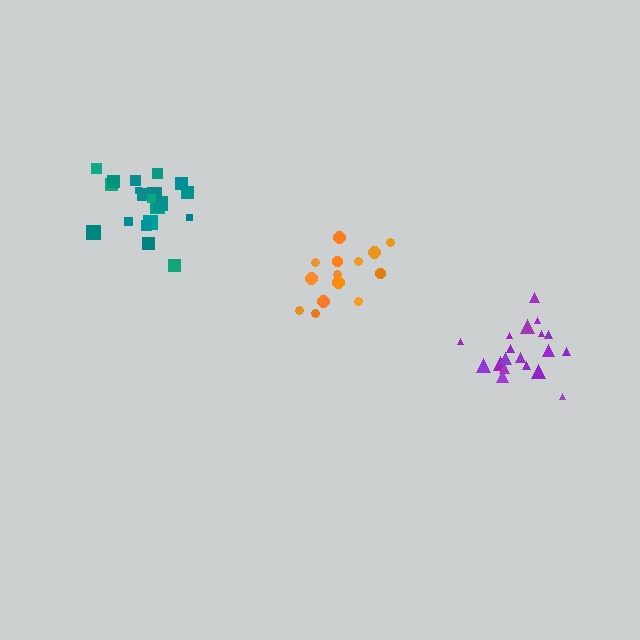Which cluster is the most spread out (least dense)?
Orange.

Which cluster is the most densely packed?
Purple.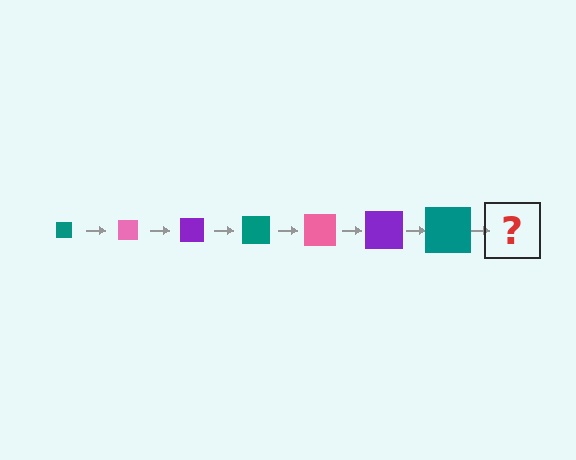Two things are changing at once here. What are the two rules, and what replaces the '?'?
The two rules are that the square grows larger each step and the color cycles through teal, pink, and purple. The '?' should be a pink square, larger than the previous one.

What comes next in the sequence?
The next element should be a pink square, larger than the previous one.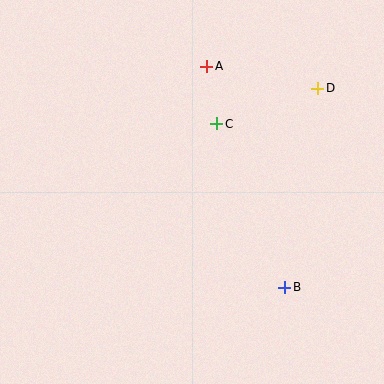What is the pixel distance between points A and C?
The distance between A and C is 58 pixels.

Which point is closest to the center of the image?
Point C at (217, 124) is closest to the center.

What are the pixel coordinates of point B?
Point B is at (285, 287).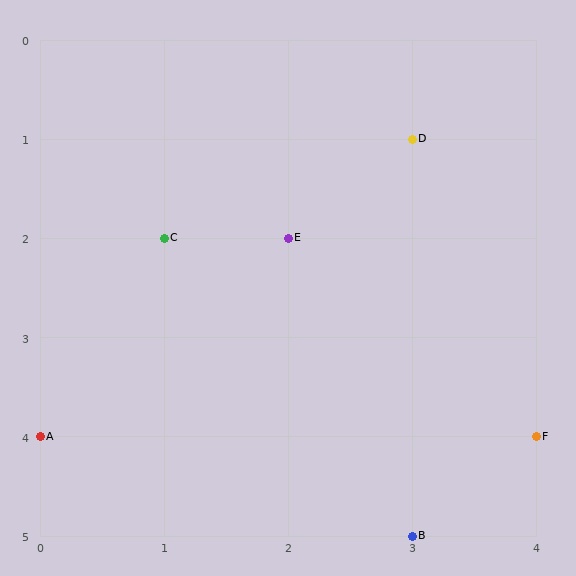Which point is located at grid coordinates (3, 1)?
Point D is at (3, 1).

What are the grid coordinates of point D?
Point D is at grid coordinates (3, 1).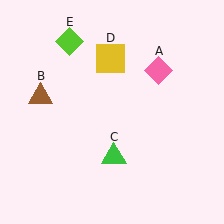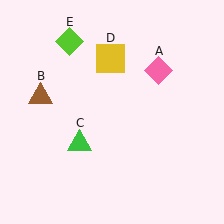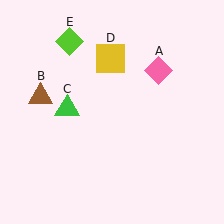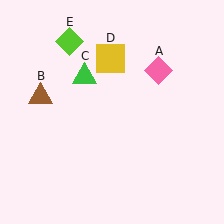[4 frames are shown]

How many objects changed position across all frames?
1 object changed position: green triangle (object C).